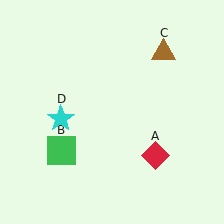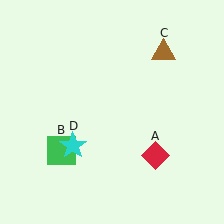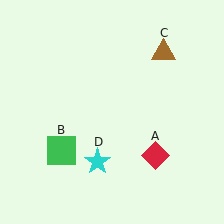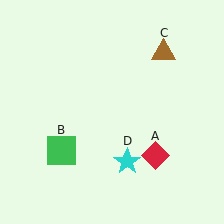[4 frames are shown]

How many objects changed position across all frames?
1 object changed position: cyan star (object D).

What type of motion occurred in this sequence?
The cyan star (object D) rotated counterclockwise around the center of the scene.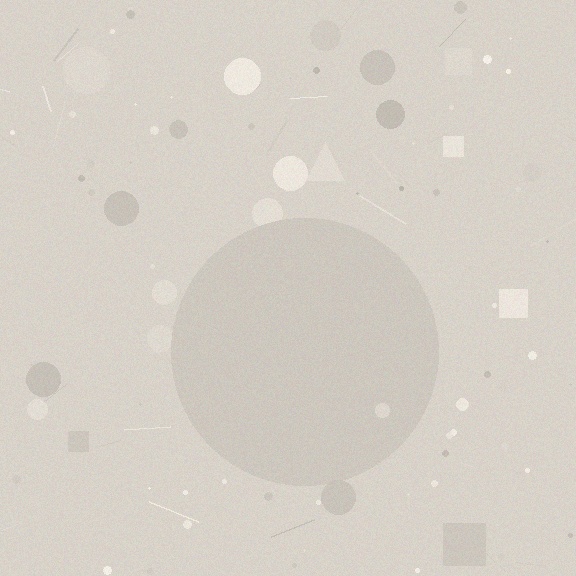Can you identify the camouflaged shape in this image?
The camouflaged shape is a circle.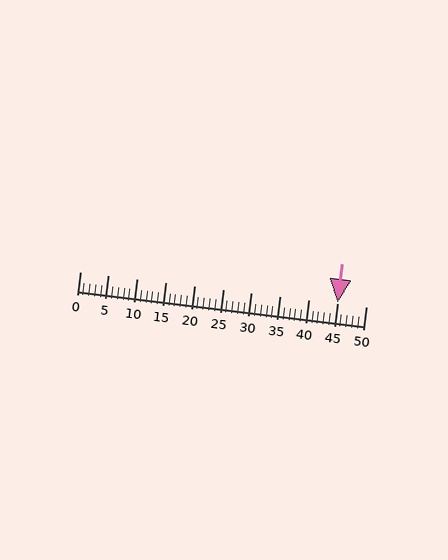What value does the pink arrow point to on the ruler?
The pink arrow points to approximately 45.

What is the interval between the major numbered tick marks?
The major tick marks are spaced 5 units apart.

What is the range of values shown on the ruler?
The ruler shows values from 0 to 50.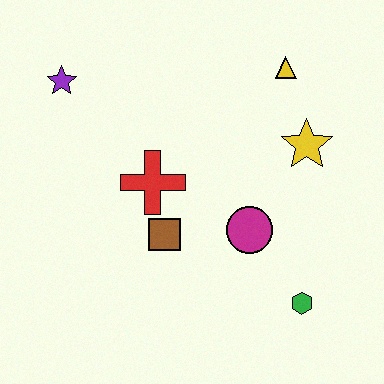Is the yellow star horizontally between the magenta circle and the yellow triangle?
No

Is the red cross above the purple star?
No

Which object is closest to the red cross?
The brown square is closest to the red cross.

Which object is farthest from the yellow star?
The purple star is farthest from the yellow star.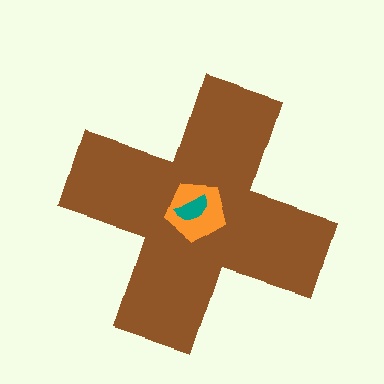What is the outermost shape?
The brown cross.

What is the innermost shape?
The teal semicircle.